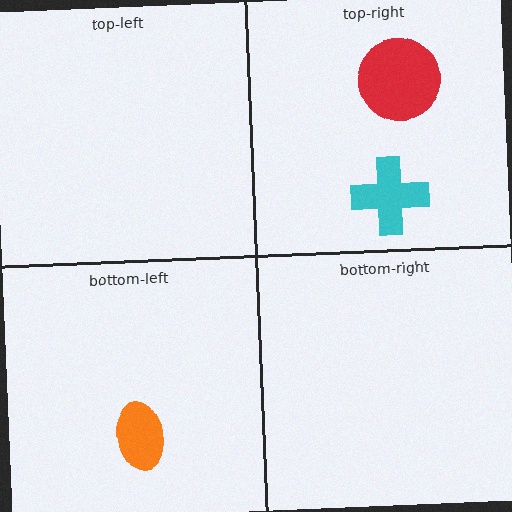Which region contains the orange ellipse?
The bottom-left region.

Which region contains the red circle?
The top-right region.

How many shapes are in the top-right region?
2.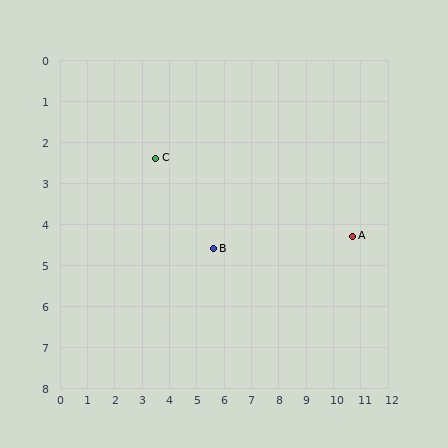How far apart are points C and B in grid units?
Points C and B are about 3.0 grid units apart.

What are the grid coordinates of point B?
Point B is at approximately (5.6, 4.6).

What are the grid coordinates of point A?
Point A is at approximately (10.7, 4.3).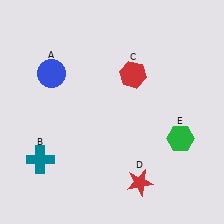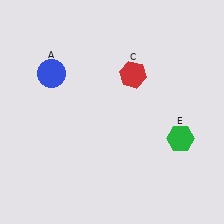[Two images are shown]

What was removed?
The teal cross (B), the red star (D) were removed in Image 2.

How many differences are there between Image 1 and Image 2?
There are 2 differences between the two images.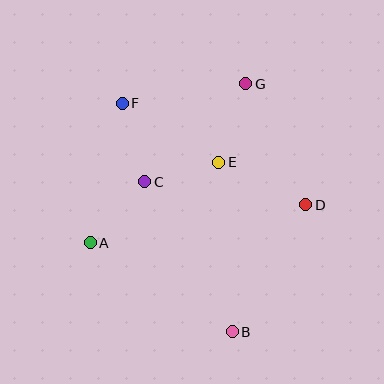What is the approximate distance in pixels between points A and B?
The distance between A and B is approximately 168 pixels.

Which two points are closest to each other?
Points C and E are closest to each other.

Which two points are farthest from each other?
Points B and F are farthest from each other.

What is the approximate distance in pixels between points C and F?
The distance between C and F is approximately 82 pixels.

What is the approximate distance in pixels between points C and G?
The distance between C and G is approximately 141 pixels.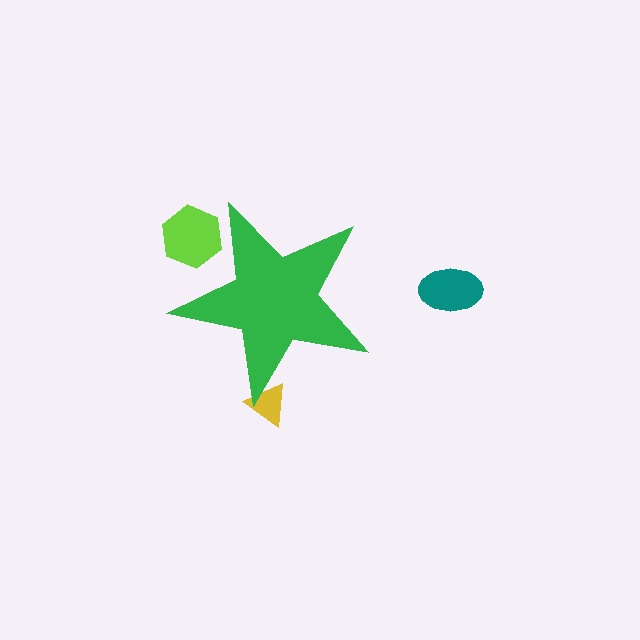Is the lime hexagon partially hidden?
Yes, the lime hexagon is partially hidden behind the green star.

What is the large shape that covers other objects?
A green star.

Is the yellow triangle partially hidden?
Yes, the yellow triangle is partially hidden behind the green star.